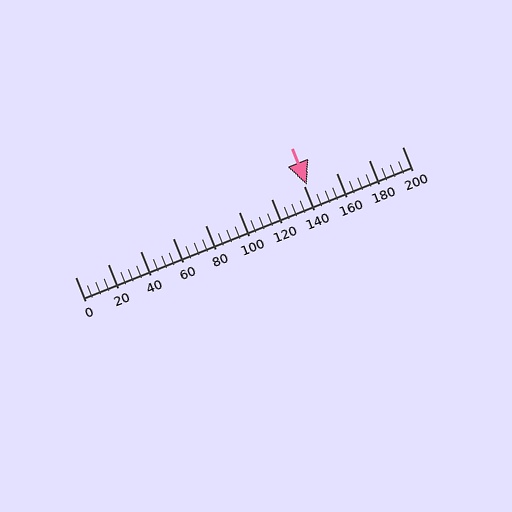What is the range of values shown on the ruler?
The ruler shows values from 0 to 200.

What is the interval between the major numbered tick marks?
The major tick marks are spaced 20 units apart.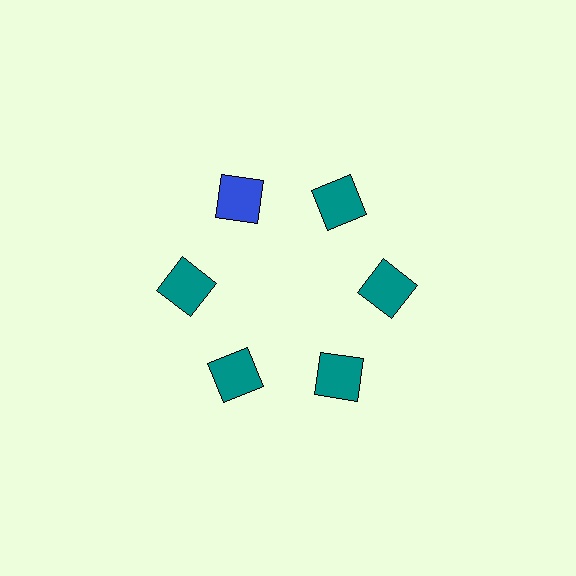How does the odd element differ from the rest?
It has a different color: blue instead of teal.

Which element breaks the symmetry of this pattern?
The blue square at roughly the 11 o'clock position breaks the symmetry. All other shapes are teal squares.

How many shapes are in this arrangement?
There are 6 shapes arranged in a ring pattern.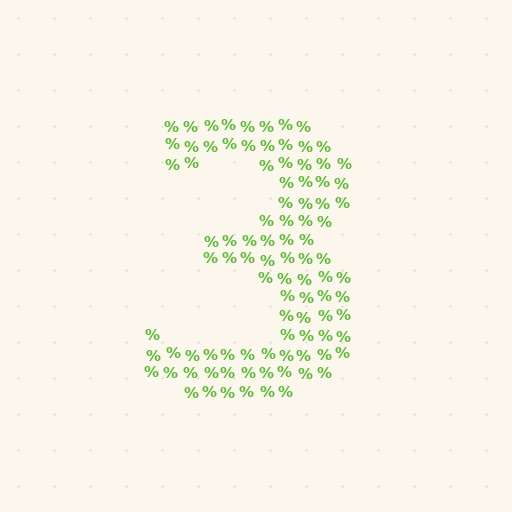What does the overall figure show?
The overall figure shows the digit 3.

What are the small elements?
The small elements are percent signs.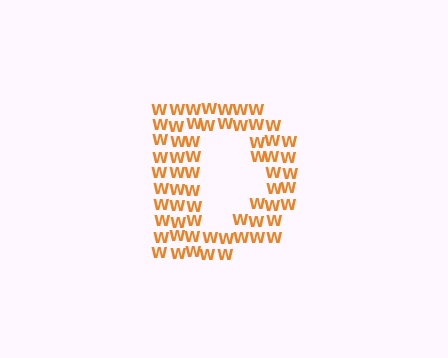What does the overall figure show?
The overall figure shows the letter D.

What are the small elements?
The small elements are letter W's.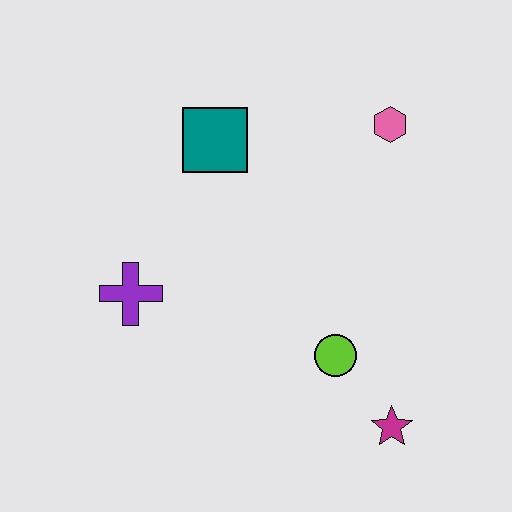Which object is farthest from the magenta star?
The teal square is farthest from the magenta star.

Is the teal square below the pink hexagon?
Yes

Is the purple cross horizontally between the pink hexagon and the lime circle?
No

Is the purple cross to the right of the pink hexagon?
No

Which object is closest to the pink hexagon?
The teal square is closest to the pink hexagon.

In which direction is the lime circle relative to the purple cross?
The lime circle is to the right of the purple cross.